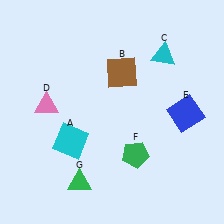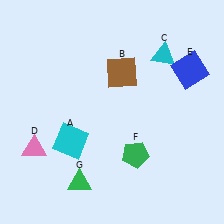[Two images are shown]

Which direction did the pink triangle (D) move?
The pink triangle (D) moved down.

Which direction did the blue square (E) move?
The blue square (E) moved up.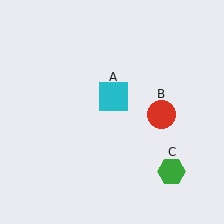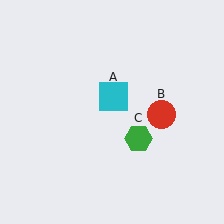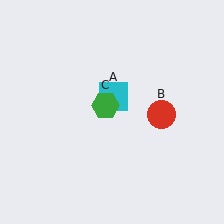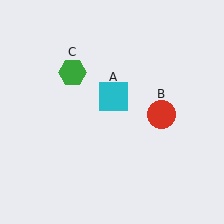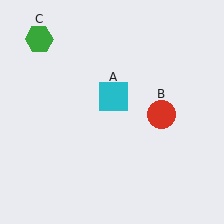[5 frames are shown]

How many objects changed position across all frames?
1 object changed position: green hexagon (object C).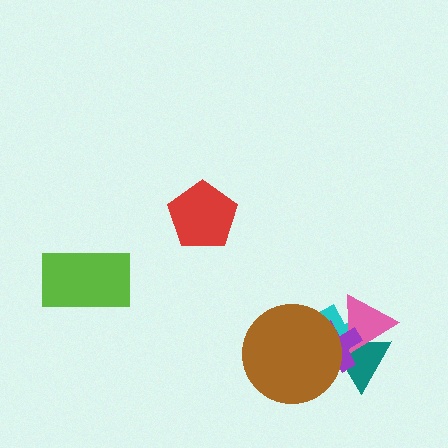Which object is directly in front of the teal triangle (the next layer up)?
The pink triangle is directly in front of the teal triangle.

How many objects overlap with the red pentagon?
0 objects overlap with the red pentagon.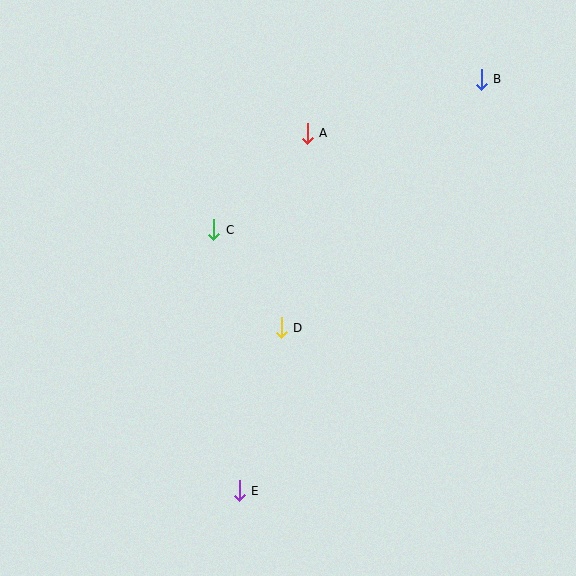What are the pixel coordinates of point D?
Point D is at (281, 328).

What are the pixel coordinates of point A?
Point A is at (307, 133).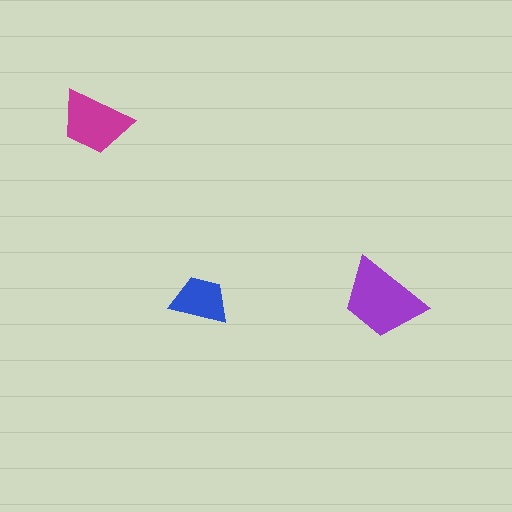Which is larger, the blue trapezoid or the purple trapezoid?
The purple one.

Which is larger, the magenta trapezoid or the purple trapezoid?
The purple one.